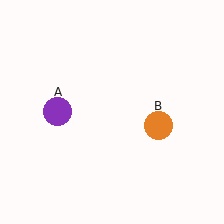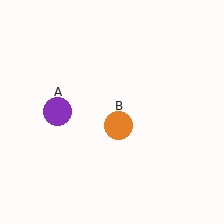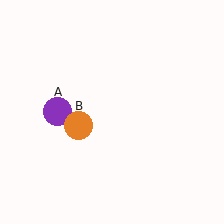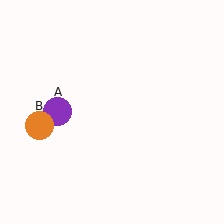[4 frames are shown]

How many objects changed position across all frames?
1 object changed position: orange circle (object B).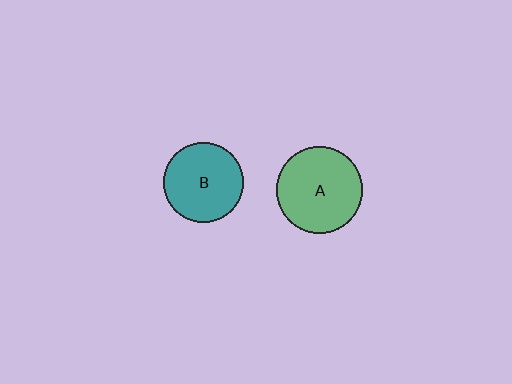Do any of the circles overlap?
No, none of the circles overlap.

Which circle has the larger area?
Circle A (green).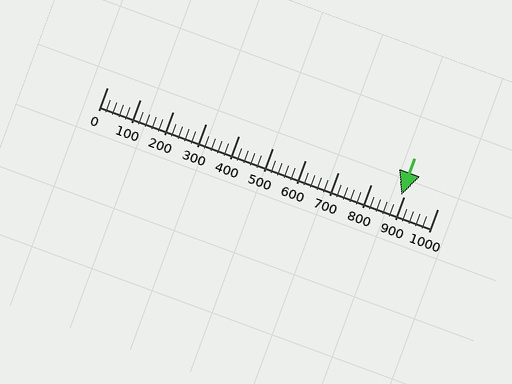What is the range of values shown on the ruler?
The ruler shows values from 0 to 1000.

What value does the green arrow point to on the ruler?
The green arrow points to approximately 891.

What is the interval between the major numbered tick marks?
The major tick marks are spaced 100 units apart.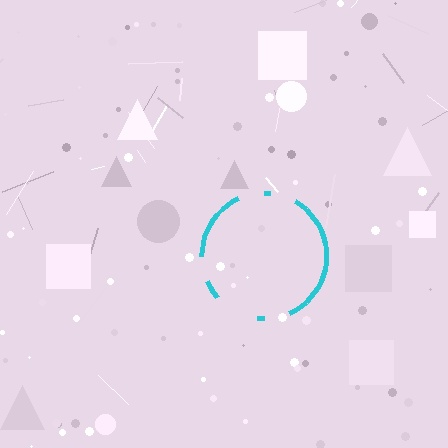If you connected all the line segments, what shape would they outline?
They would outline a circle.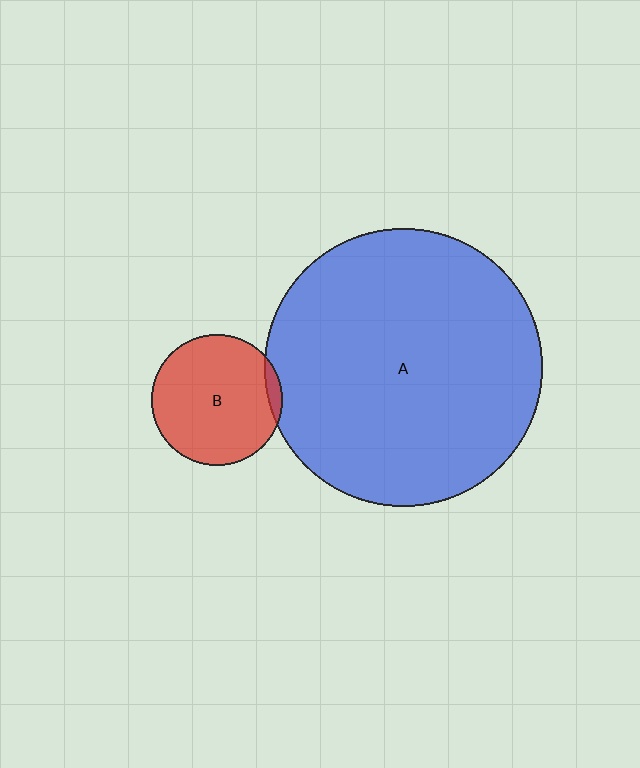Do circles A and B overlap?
Yes.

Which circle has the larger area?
Circle A (blue).